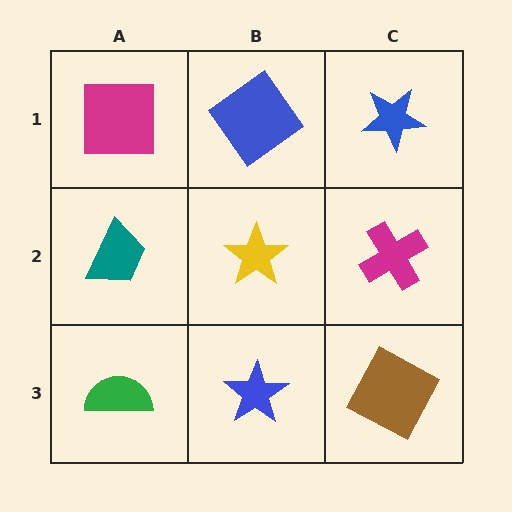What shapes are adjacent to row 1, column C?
A magenta cross (row 2, column C), a blue diamond (row 1, column B).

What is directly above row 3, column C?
A magenta cross.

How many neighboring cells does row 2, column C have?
3.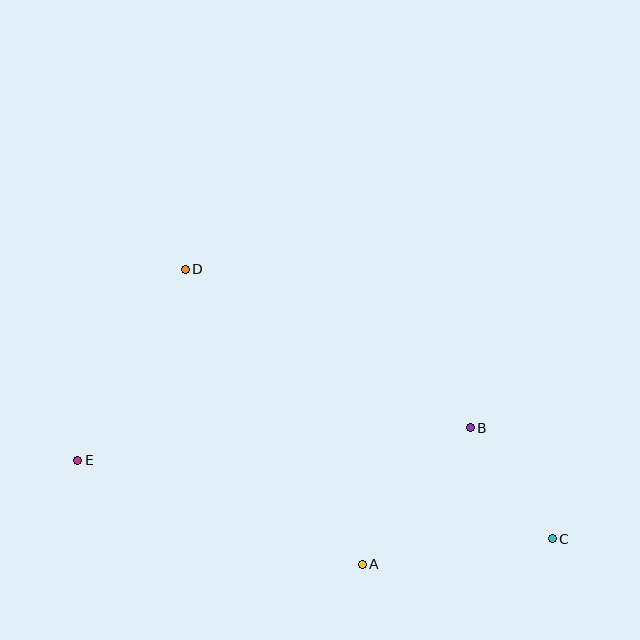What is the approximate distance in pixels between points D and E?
The distance between D and E is approximately 219 pixels.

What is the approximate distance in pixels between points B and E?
The distance between B and E is approximately 394 pixels.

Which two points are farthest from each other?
Points C and E are farthest from each other.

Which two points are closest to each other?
Points B and C are closest to each other.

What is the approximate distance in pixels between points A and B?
The distance between A and B is approximately 174 pixels.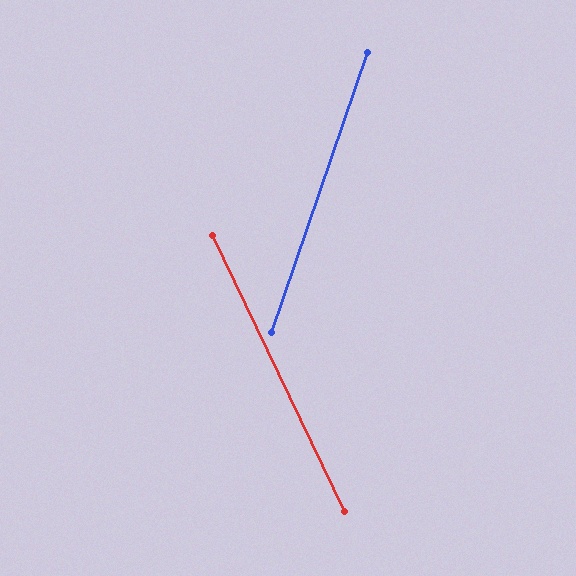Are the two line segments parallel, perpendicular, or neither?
Neither parallel nor perpendicular — they differ by about 44°.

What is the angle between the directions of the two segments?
Approximately 44 degrees.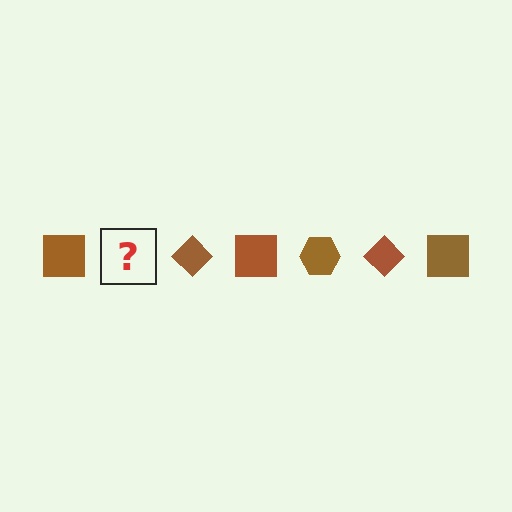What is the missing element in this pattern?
The missing element is a brown hexagon.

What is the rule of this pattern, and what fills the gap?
The rule is that the pattern cycles through square, hexagon, diamond shapes in brown. The gap should be filled with a brown hexagon.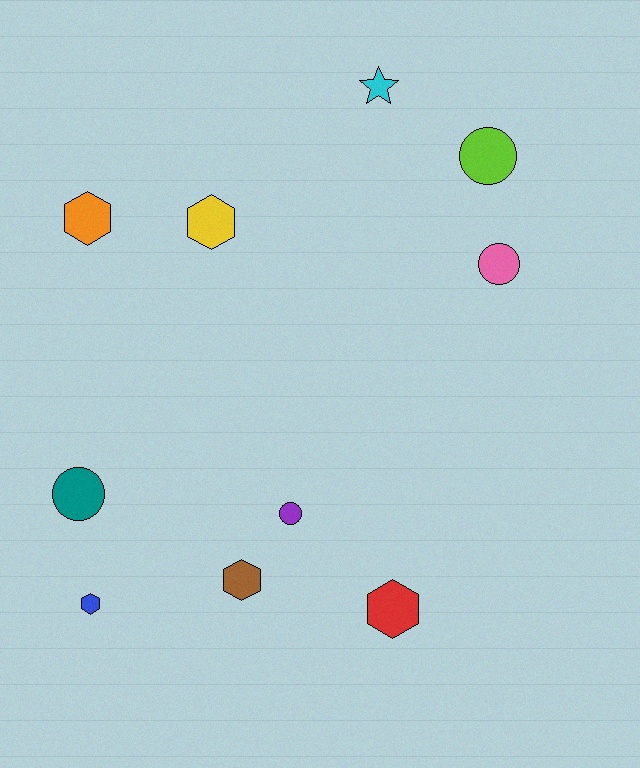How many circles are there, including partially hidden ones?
There are 4 circles.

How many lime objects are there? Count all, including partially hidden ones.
There is 1 lime object.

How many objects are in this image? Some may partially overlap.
There are 10 objects.